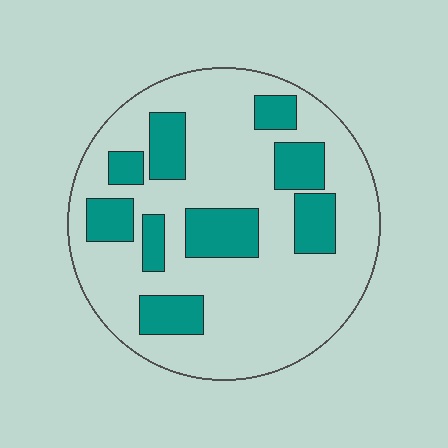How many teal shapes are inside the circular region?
9.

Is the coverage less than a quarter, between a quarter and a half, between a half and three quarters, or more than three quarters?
Between a quarter and a half.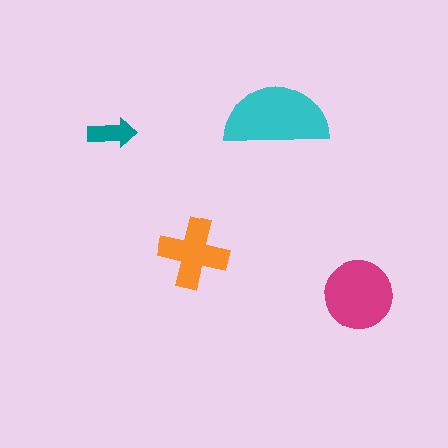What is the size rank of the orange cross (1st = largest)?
3rd.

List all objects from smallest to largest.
The teal arrow, the orange cross, the magenta circle, the cyan semicircle.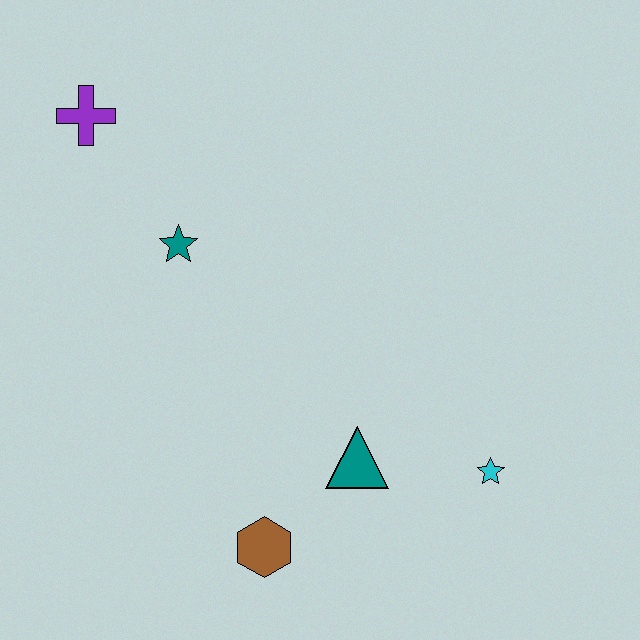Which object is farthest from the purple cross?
The cyan star is farthest from the purple cross.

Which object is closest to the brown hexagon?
The teal triangle is closest to the brown hexagon.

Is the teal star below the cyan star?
No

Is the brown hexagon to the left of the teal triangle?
Yes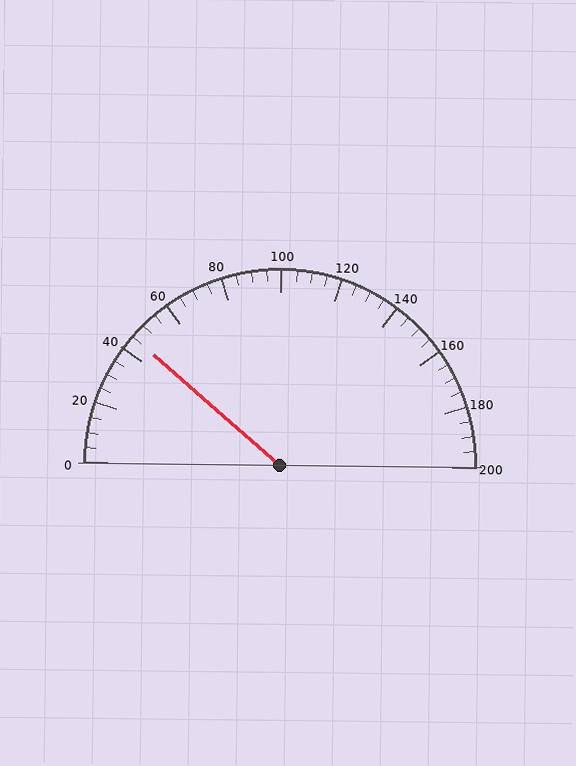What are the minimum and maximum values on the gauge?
The gauge ranges from 0 to 200.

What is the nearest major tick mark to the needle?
The nearest major tick mark is 40.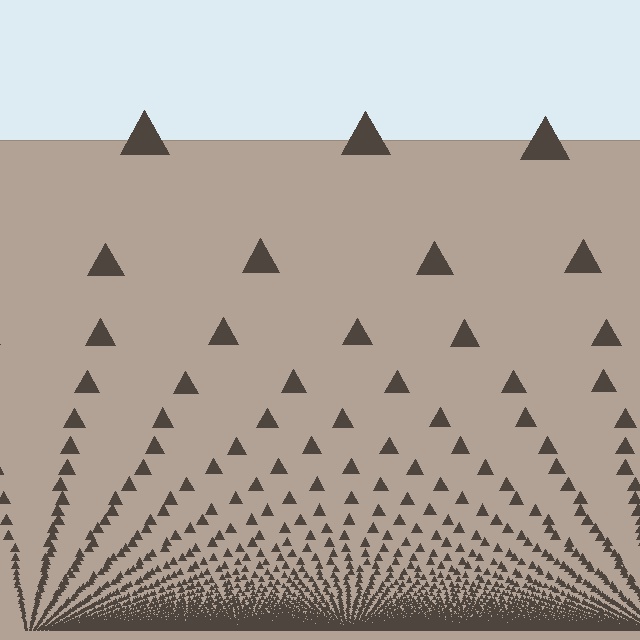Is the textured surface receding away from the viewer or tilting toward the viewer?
The surface appears to tilt toward the viewer. Texture elements get larger and sparser toward the top.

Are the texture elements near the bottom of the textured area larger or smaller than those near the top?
Smaller. The gradient is inverted — elements near the bottom are smaller and denser.